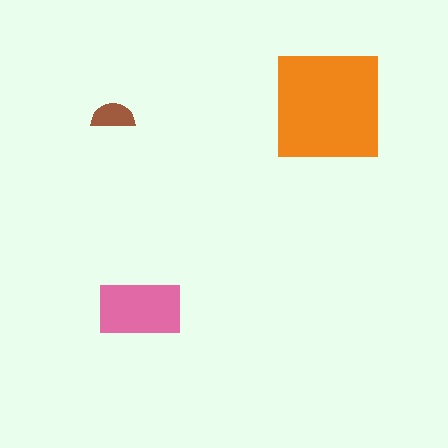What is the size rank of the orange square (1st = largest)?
1st.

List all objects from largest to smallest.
The orange square, the pink rectangle, the brown semicircle.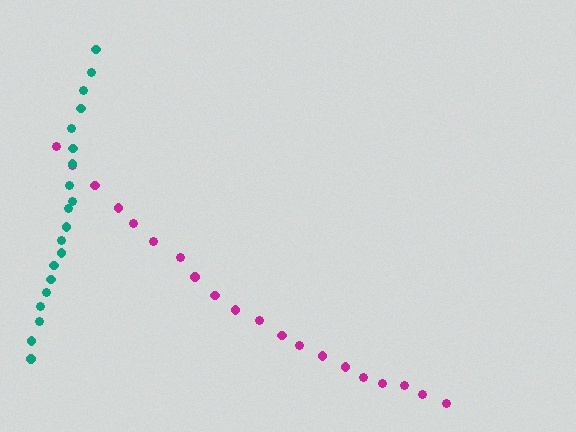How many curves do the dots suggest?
There are 2 distinct paths.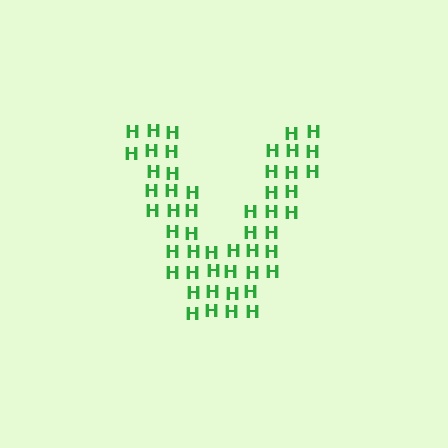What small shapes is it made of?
It is made of small letter H's.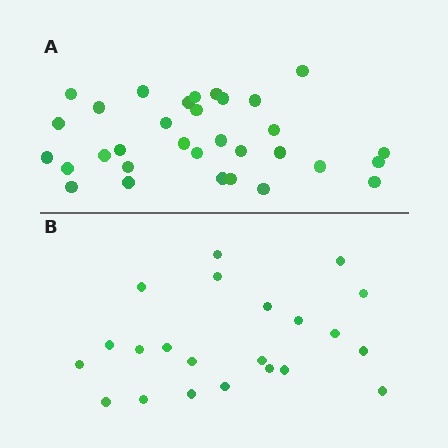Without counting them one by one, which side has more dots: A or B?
Region A (the top region) has more dots.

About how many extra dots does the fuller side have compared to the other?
Region A has roughly 10 or so more dots than region B.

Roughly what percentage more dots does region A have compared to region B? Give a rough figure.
About 45% more.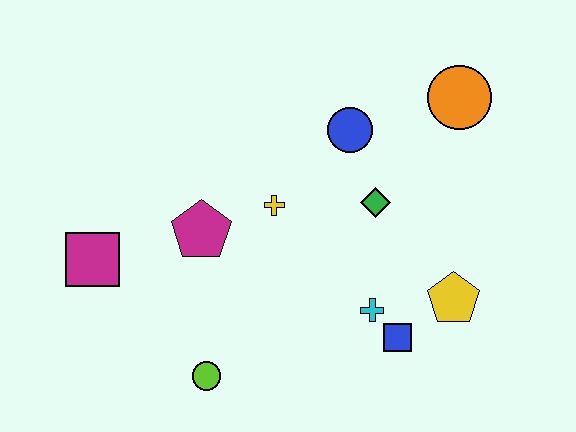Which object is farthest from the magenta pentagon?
The orange circle is farthest from the magenta pentagon.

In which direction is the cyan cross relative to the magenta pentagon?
The cyan cross is to the right of the magenta pentagon.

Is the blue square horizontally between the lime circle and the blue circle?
No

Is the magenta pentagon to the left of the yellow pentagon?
Yes